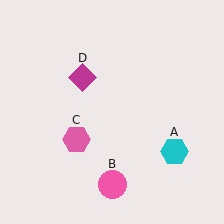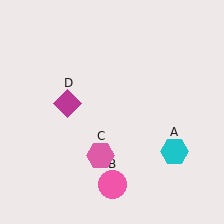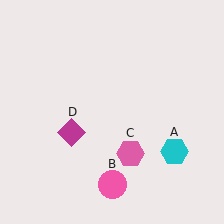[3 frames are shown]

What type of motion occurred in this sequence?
The pink hexagon (object C), magenta diamond (object D) rotated counterclockwise around the center of the scene.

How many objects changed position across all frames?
2 objects changed position: pink hexagon (object C), magenta diamond (object D).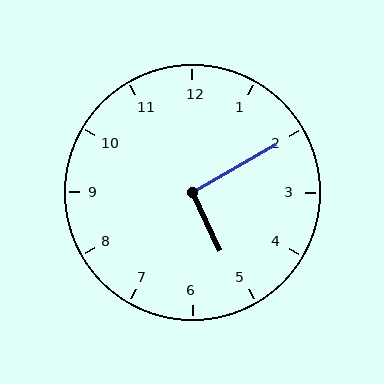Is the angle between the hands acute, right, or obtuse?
It is right.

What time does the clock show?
5:10.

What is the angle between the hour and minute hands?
Approximately 95 degrees.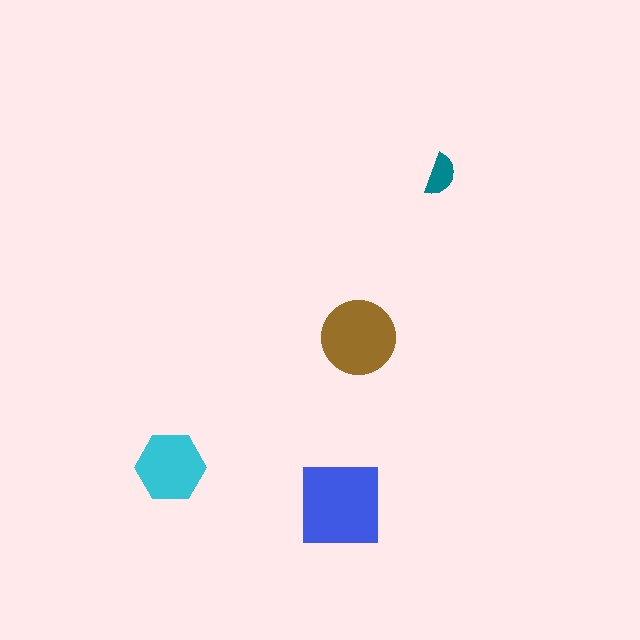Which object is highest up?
The teal semicircle is topmost.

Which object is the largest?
The blue square.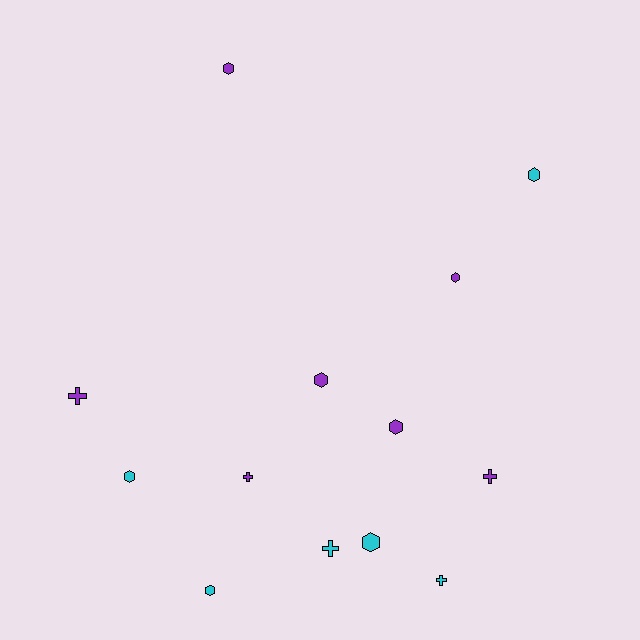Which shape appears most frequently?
Hexagon, with 8 objects.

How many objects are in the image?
There are 13 objects.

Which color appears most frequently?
Purple, with 7 objects.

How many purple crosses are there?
There are 3 purple crosses.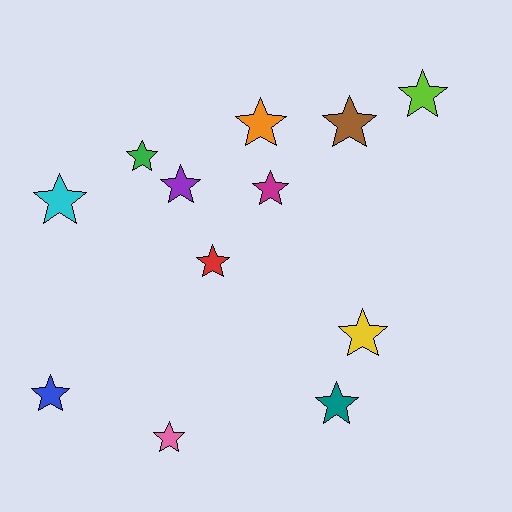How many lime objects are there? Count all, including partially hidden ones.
There is 1 lime object.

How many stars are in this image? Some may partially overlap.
There are 12 stars.